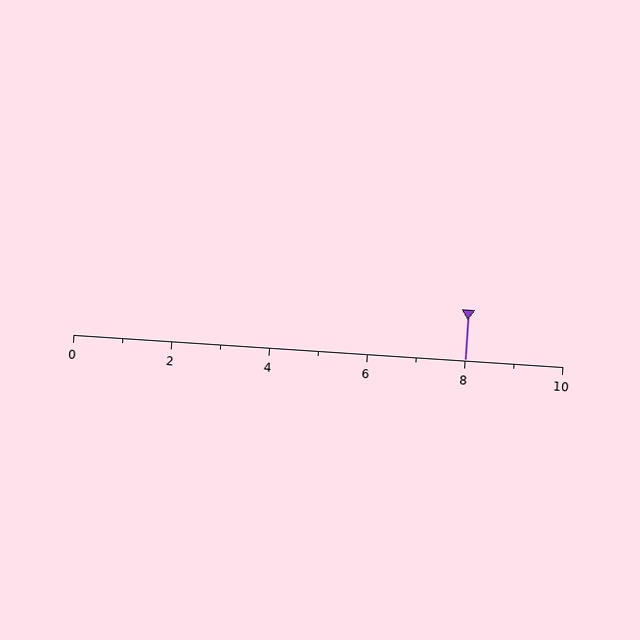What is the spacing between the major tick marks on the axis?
The major ticks are spaced 2 apart.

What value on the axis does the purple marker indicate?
The marker indicates approximately 8.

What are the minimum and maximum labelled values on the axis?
The axis runs from 0 to 10.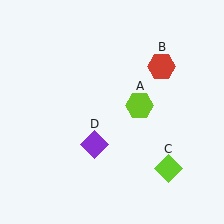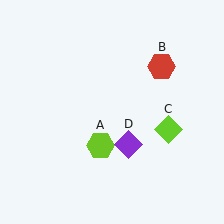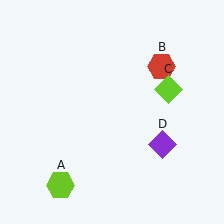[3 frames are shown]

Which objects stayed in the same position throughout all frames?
Red hexagon (object B) remained stationary.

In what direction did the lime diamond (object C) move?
The lime diamond (object C) moved up.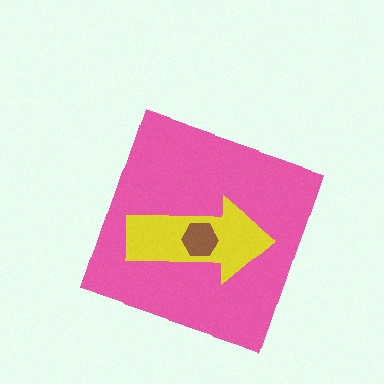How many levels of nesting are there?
3.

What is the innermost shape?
The brown hexagon.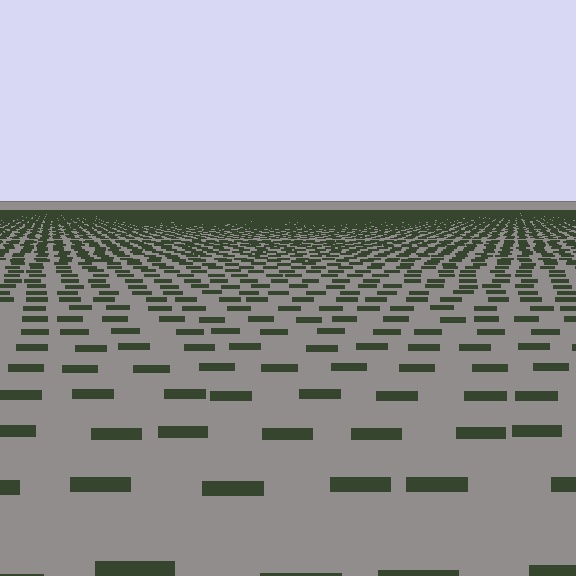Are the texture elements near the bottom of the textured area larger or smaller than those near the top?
Larger. Near the bottom, elements are closer to the viewer and appear at a bigger on-screen size.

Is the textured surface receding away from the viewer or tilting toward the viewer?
The surface is receding away from the viewer. Texture elements get smaller and denser toward the top.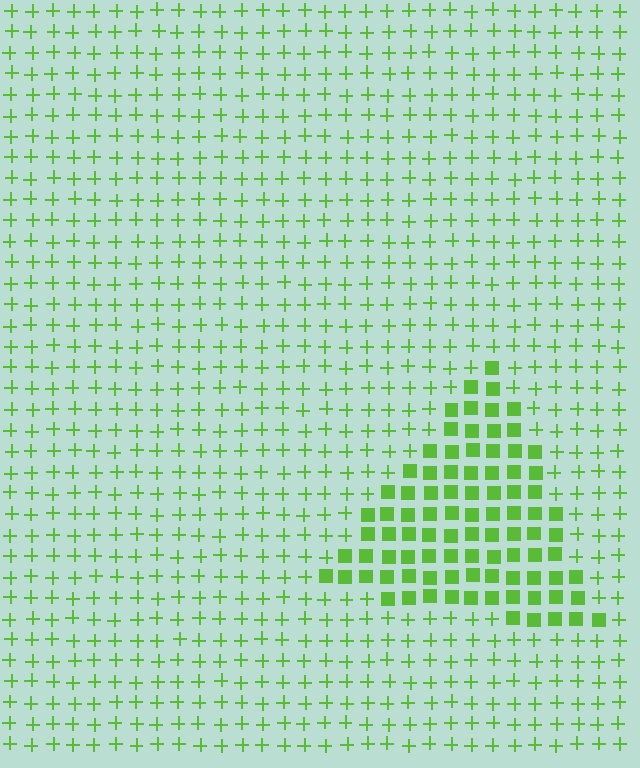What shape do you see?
I see a triangle.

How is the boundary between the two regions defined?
The boundary is defined by a change in element shape: squares inside vs. plus signs outside. All elements share the same color and spacing.